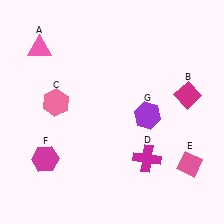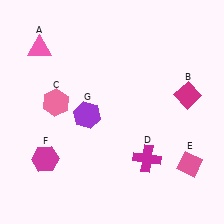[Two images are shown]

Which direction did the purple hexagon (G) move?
The purple hexagon (G) moved left.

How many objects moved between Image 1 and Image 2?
1 object moved between the two images.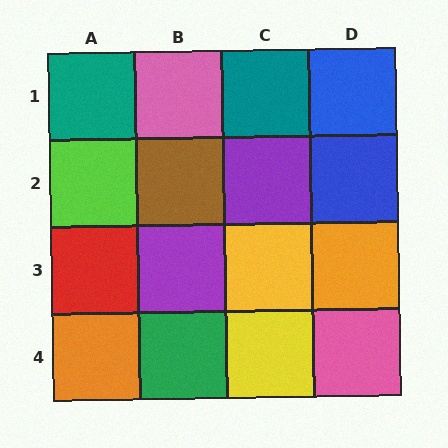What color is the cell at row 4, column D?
Pink.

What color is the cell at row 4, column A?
Orange.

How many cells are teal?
2 cells are teal.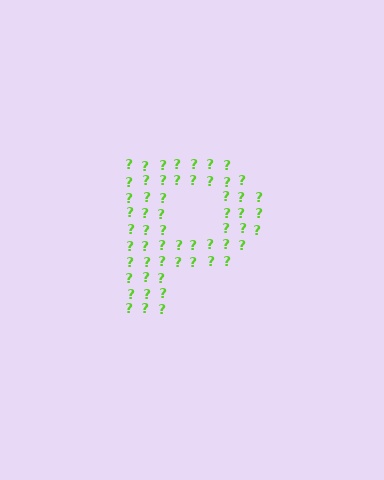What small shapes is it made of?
It is made of small question marks.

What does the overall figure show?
The overall figure shows the letter P.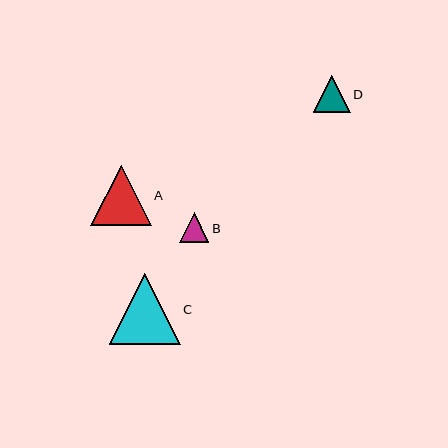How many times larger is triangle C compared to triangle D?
Triangle C is approximately 1.9 times the size of triangle D.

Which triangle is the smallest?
Triangle B is the smallest with a size of approximately 30 pixels.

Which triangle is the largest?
Triangle C is the largest with a size of approximately 71 pixels.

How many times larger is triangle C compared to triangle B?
Triangle C is approximately 2.4 times the size of triangle B.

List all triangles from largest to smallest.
From largest to smallest: C, A, D, B.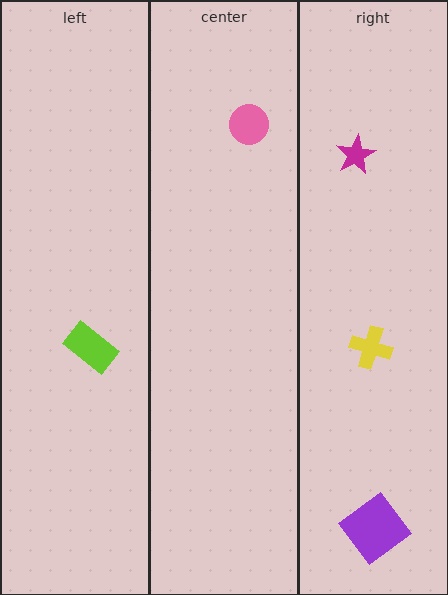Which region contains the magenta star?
The right region.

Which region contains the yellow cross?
The right region.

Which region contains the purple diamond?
The right region.